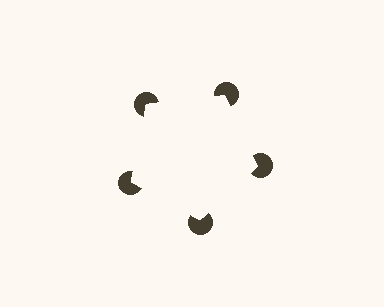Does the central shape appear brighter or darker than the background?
It typically appears slightly brighter than the background, even though no actual brightness change is drawn.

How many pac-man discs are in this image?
There are 5 — one at each vertex of the illusory pentagon.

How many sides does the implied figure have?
5 sides.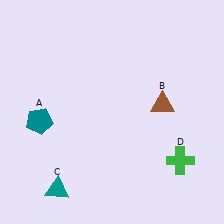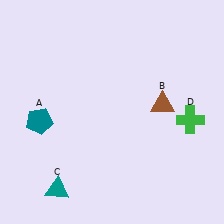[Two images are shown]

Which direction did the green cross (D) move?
The green cross (D) moved up.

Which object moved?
The green cross (D) moved up.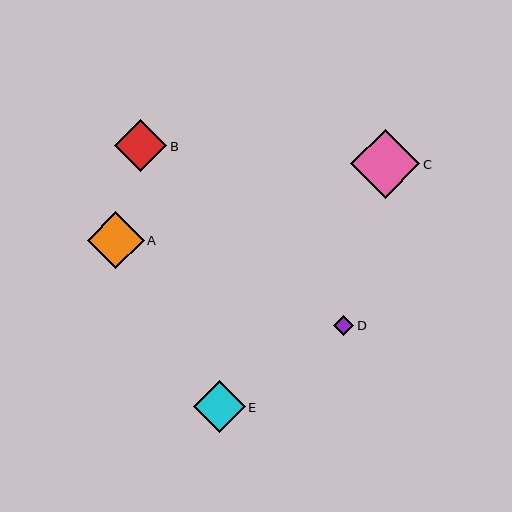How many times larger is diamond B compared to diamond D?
Diamond B is approximately 2.6 times the size of diamond D.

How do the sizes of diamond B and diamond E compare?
Diamond B and diamond E are approximately the same size.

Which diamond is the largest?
Diamond C is the largest with a size of approximately 69 pixels.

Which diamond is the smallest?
Diamond D is the smallest with a size of approximately 20 pixels.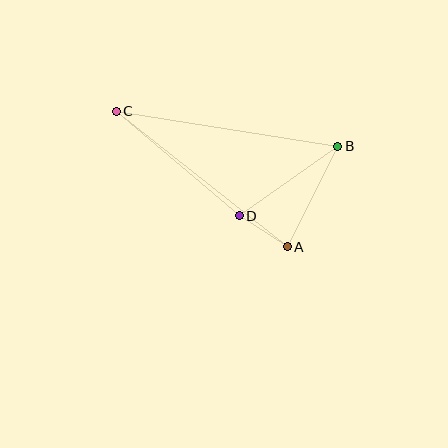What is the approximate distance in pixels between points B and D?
The distance between B and D is approximately 121 pixels.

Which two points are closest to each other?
Points A and D are closest to each other.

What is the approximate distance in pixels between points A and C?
The distance between A and C is approximately 218 pixels.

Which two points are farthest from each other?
Points B and C are farthest from each other.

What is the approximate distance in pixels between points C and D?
The distance between C and D is approximately 161 pixels.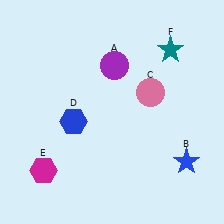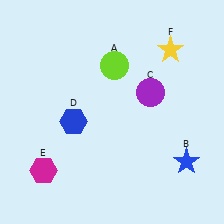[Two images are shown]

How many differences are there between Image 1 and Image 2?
There are 3 differences between the two images.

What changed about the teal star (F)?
In Image 1, F is teal. In Image 2, it changed to yellow.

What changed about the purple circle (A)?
In Image 1, A is purple. In Image 2, it changed to lime.